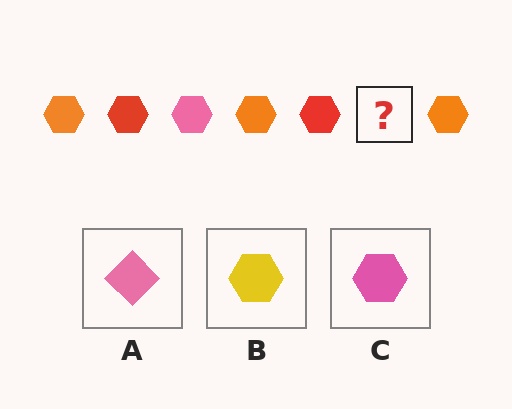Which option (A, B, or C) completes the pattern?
C.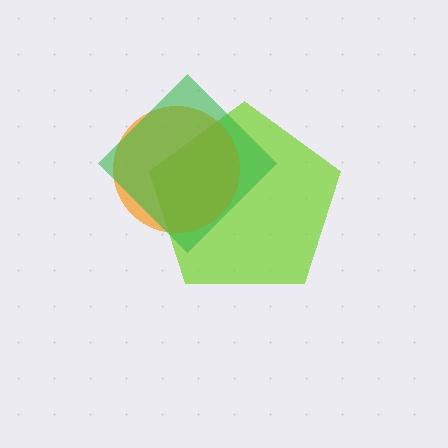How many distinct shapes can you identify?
There are 3 distinct shapes: a lime pentagon, an orange circle, a green diamond.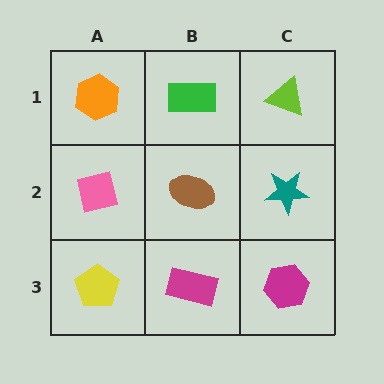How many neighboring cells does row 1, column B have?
3.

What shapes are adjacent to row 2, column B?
A green rectangle (row 1, column B), a magenta rectangle (row 3, column B), a pink square (row 2, column A), a teal star (row 2, column C).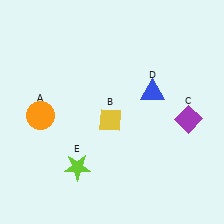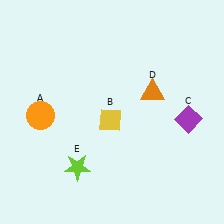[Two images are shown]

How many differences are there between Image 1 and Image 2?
There is 1 difference between the two images.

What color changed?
The triangle (D) changed from blue in Image 1 to orange in Image 2.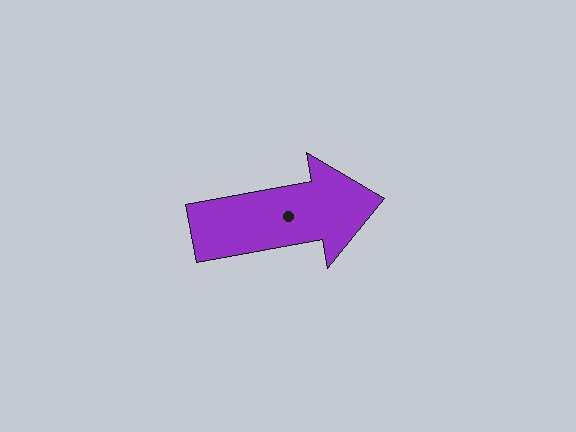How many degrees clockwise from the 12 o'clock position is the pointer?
Approximately 80 degrees.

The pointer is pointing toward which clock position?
Roughly 3 o'clock.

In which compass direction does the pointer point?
East.